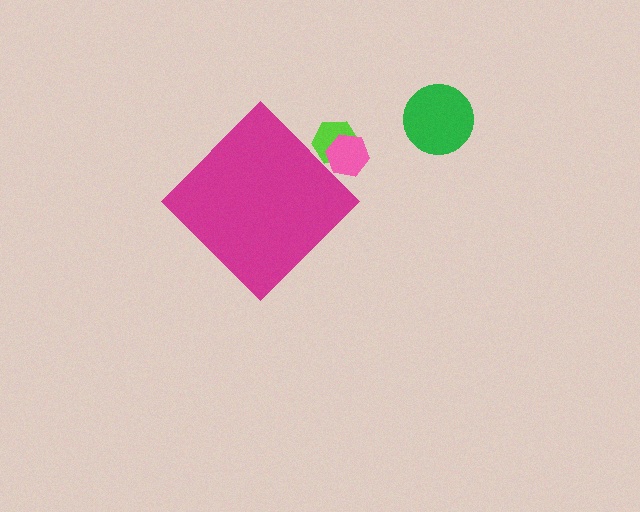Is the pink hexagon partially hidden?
Yes, the pink hexagon is partially hidden behind the magenta diamond.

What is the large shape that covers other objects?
A magenta diamond.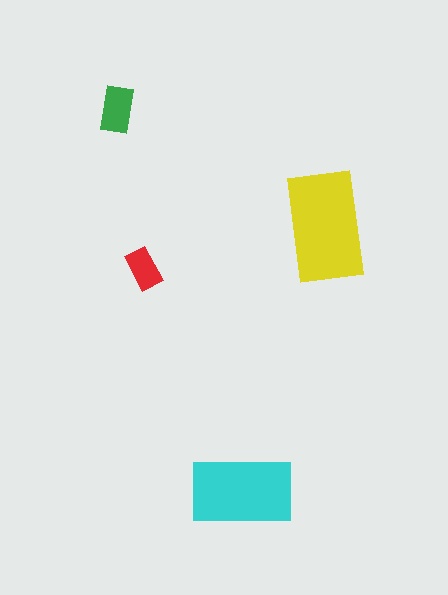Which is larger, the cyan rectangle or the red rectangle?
The cyan one.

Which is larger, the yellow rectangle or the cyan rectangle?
The yellow one.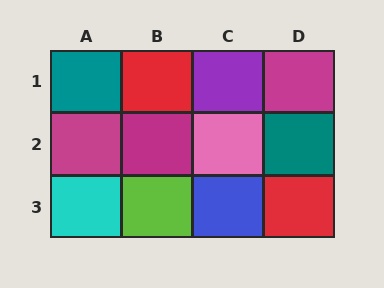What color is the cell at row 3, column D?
Red.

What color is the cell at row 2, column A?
Magenta.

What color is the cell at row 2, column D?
Teal.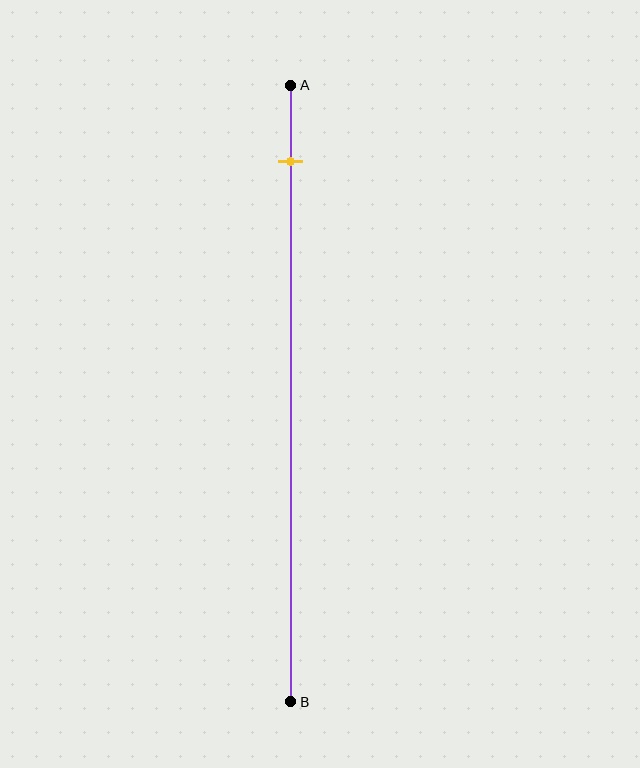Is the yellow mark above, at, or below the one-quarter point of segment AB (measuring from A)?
The yellow mark is above the one-quarter point of segment AB.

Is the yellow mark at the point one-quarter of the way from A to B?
No, the mark is at about 10% from A, not at the 25% one-quarter point.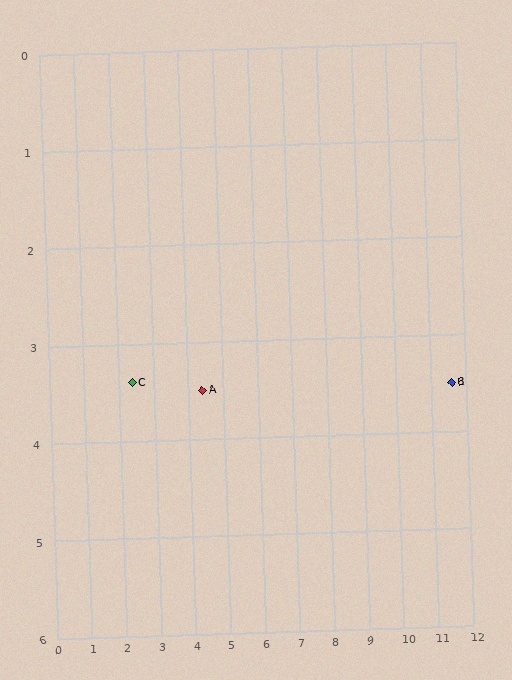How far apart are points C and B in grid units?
Points C and B are about 9.2 grid units apart.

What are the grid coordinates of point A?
Point A is at approximately (4.4, 3.5).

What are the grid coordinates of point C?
Point C is at approximately (2.4, 3.4).